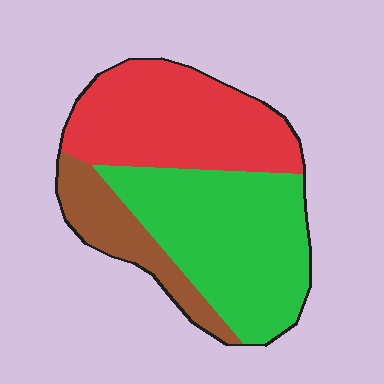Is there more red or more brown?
Red.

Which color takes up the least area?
Brown, at roughly 15%.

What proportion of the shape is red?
Red takes up about three eighths (3/8) of the shape.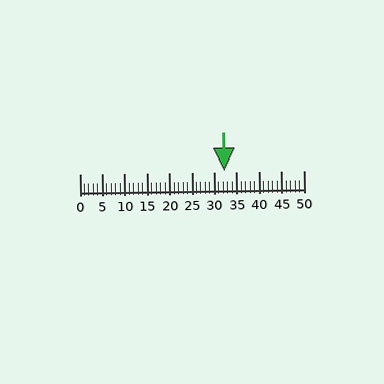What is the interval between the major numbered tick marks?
The major tick marks are spaced 5 units apart.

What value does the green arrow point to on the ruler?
The green arrow points to approximately 32.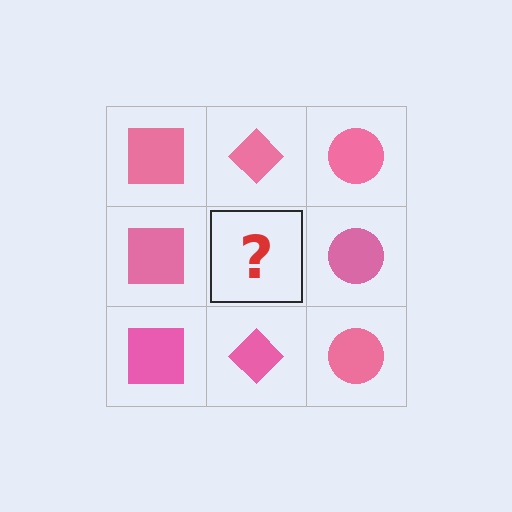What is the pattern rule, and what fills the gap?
The rule is that each column has a consistent shape. The gap should be filled with a pink diamond.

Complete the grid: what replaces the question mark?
The question mark should be replaced with a pink diamond.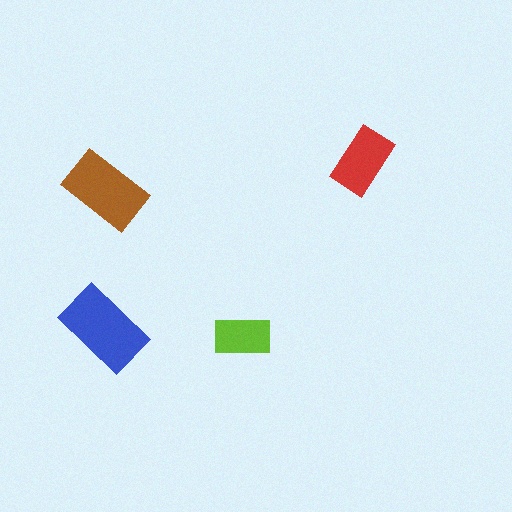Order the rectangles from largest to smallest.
the blue one, the brown one, the red one, the lime one.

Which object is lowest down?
The lime rectangle is bottommost.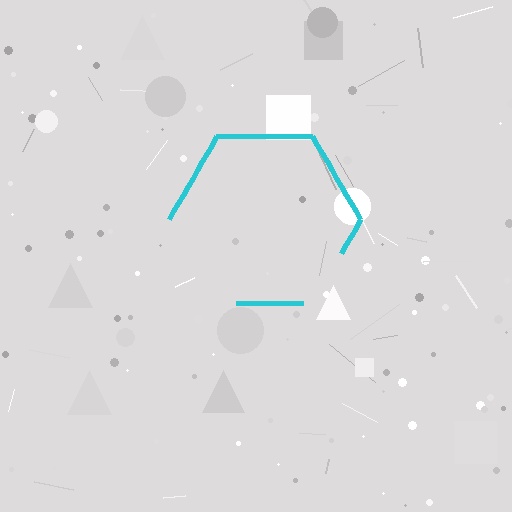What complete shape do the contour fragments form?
The contour fragments form a hexagon.